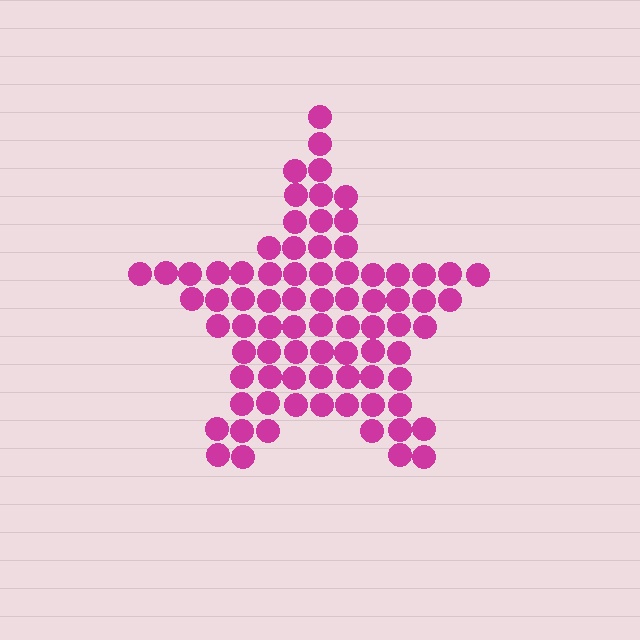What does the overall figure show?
The overall figure shows a star.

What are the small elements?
The small elements are circles.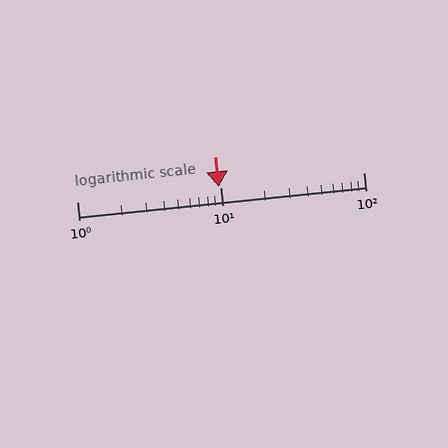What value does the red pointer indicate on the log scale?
The pointer indicates approximately 9.7.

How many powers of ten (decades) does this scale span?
The scale spans 2 decades, from 1 to 100.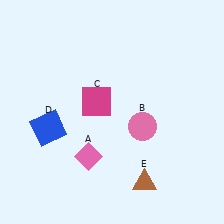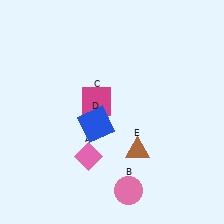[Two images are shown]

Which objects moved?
The objects that moved are: the pink circle (B), the blue square (D), the brown triangle (E).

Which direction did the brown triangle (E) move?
The brown triangle (E) moved up.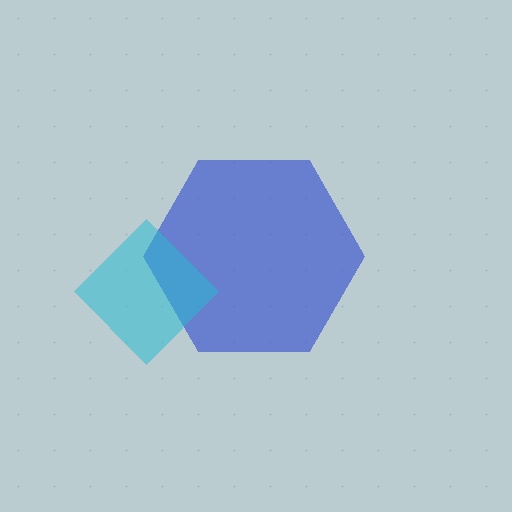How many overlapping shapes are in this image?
There are 2 overlapping shapes in the image.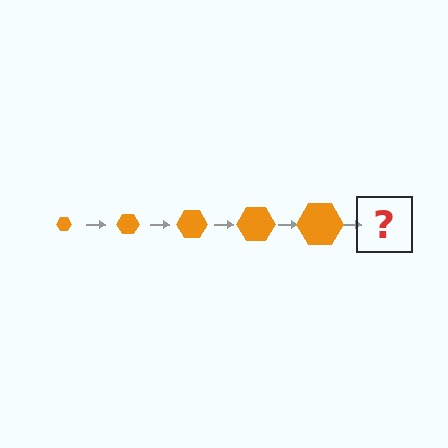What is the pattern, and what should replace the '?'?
The pattern is that the hexagon gets progressively larger each step. The '?' should be an orange hexagon, larger than the previous one.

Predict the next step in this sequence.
The next step is an orange hexagon, larger than the previous one.